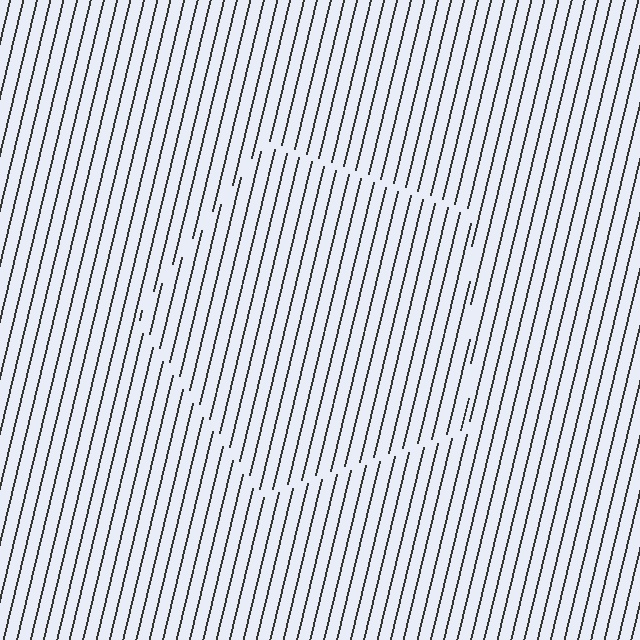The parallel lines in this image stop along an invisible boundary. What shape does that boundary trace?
An illusory pentagon. The interior of the shape contains the same grating, shifted by half a period — the contour is defined by the phase discontinuity where line-ends from the inner and outer gratings abut.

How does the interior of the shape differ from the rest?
The interior of the shape contains the same grating, shifted by half a period — the contour is defined by the phase discontinuity where line-ends from the inner and outer gratings abut.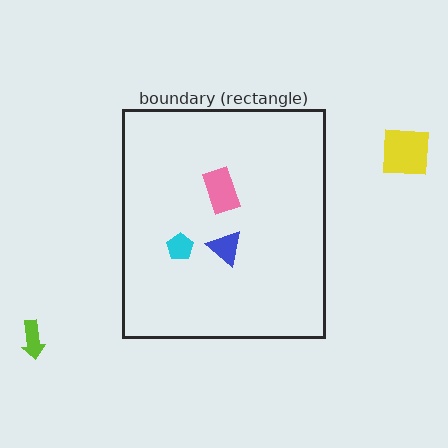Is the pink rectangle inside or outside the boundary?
Inside.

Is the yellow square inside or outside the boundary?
Outside.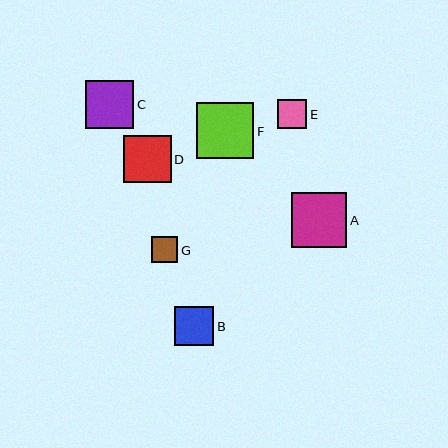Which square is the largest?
Square F is the largest with a size of approximately 57 pixels.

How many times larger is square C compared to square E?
Square C is approximately 1.6 times the size of square E.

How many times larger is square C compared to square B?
Square C is approximately 1.2 times the size of square B.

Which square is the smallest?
Square G is the smallest with a size of approximately 26 pixels.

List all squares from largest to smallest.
From largest to smallest: F, A, C, D, B, E, G.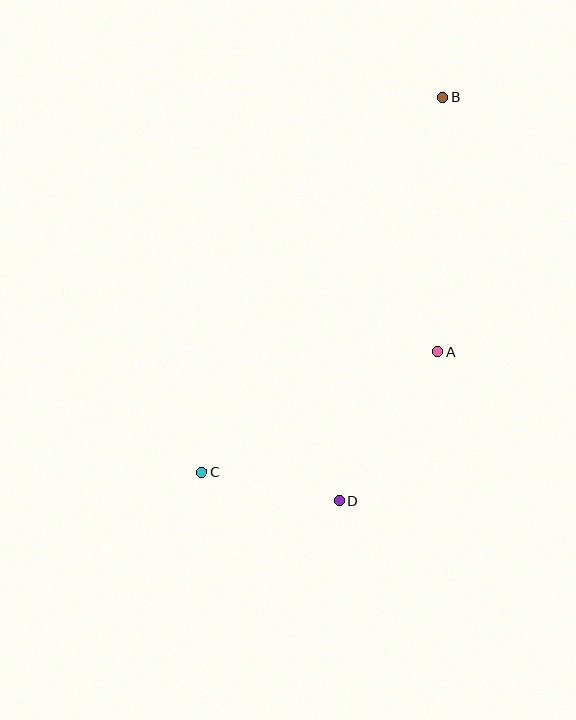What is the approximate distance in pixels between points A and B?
The distance between A and B is approximately 254 pixels.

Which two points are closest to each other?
Points C and D are closest to each other.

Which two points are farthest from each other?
Points B and C are farthest from each other.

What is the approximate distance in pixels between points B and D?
The distance between B and D is approximately 416 pixels.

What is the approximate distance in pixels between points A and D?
The distance between A and D is approximately 178 pixels.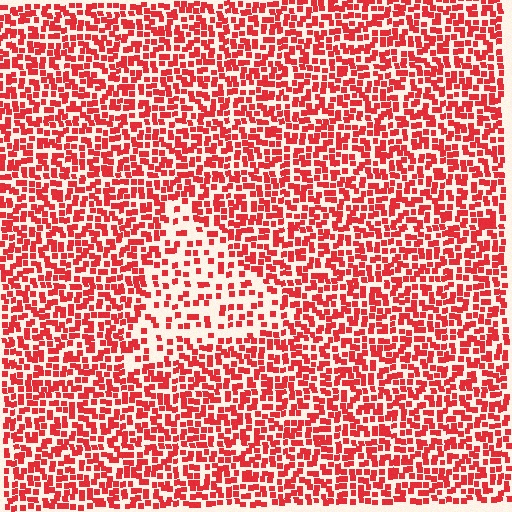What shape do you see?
I see a triangle.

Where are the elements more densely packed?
The elements are more densely packed outside the triangle boundary.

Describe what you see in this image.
The image contains small red elements arranged at two different densities. A triangle-shaped region is visible where the elements are less densely packed than the surrounding area.